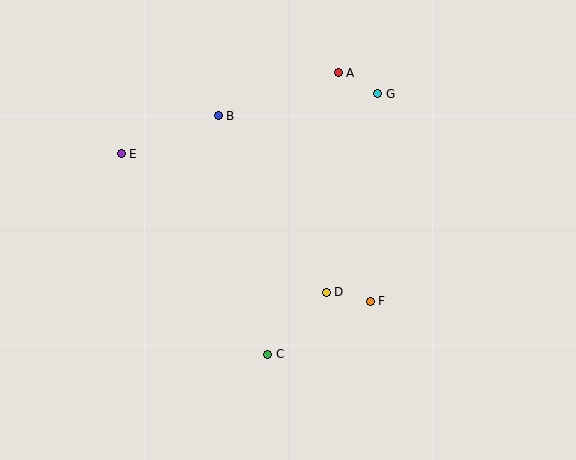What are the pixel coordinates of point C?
Point C is at (268, 354).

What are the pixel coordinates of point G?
Point G is at (378, 94).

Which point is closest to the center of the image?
Point D at (326, 292) is closest to the center.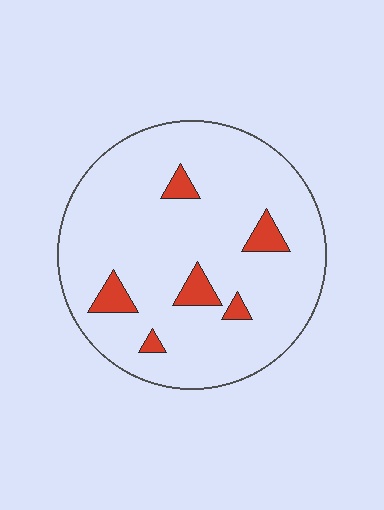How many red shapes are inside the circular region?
6.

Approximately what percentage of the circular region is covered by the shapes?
Approximately 10%.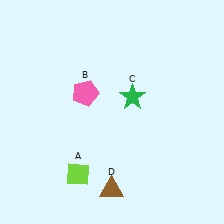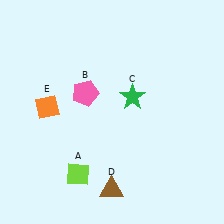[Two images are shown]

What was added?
An orange diamond (E) was added in Image 2.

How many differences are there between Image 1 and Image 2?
There is 1 difference between the two images.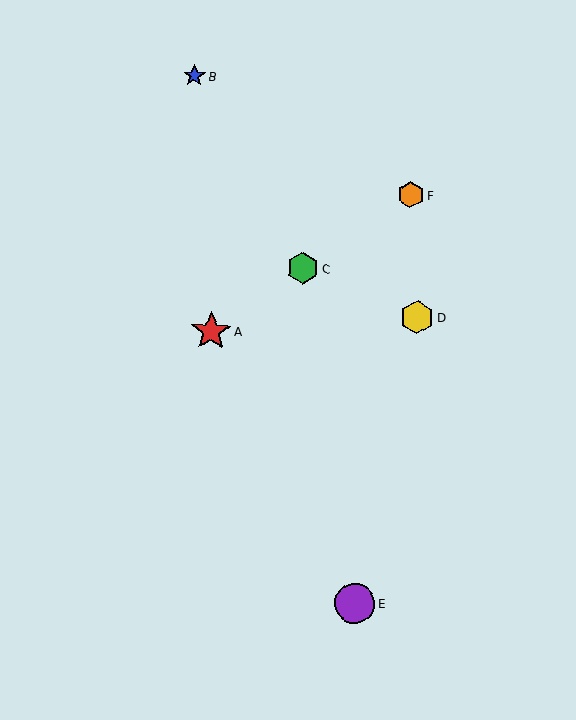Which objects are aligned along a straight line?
Objects A, C, F are aligned along a straight line.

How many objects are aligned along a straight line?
3 objects (A, C, F) are aligned along a straight line.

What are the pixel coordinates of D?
Object D is at (417, 317).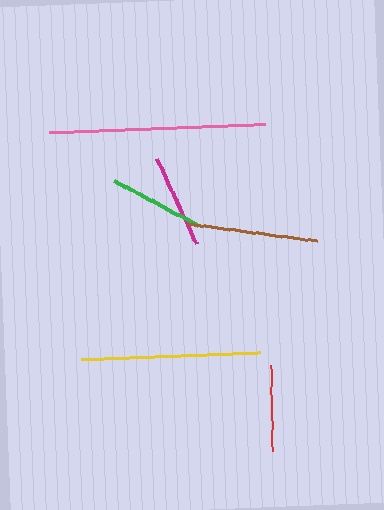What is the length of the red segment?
The red segment is approximately 86 pixels long.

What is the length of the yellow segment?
The yellow segment is approximately 179 pixels long.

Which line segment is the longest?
The pink line is the longest at approximately 216 pixels.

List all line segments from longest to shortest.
From longest to shortest: pink, yellow, brown, green, magenta, red.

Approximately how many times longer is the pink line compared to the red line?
The pink line is approximately 2.5 times the length of the red line.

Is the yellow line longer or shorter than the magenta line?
The yellow line is longer than the magenta line.